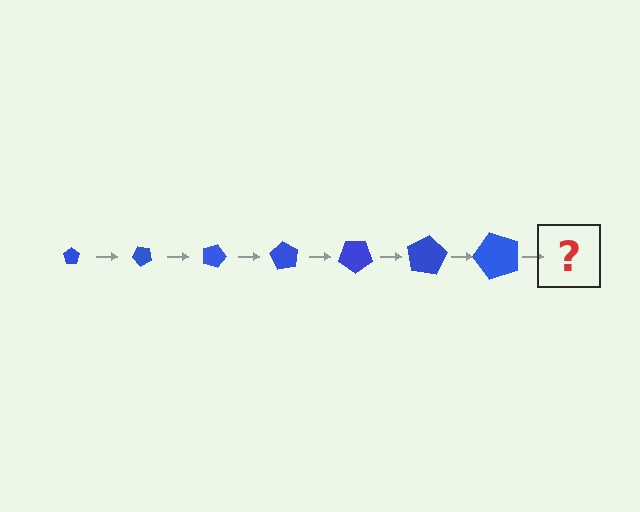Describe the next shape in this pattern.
It should be a pentagon, larger than the previous one and rotated 315 degrees from the start.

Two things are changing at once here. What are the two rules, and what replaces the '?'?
The two rules are that the pentagon grows larger each step and it rotates 45 degrees each step. The '?' should be a pentagon, larger than the previous one and rotated 315 degrees from the start.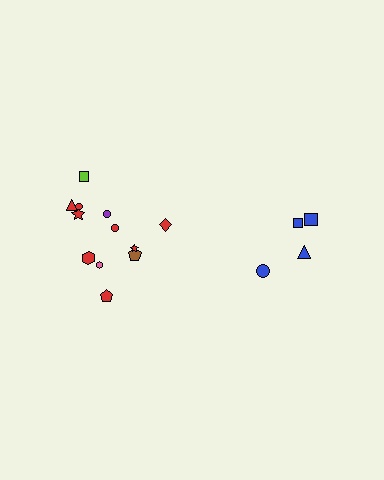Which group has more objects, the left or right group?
The left group.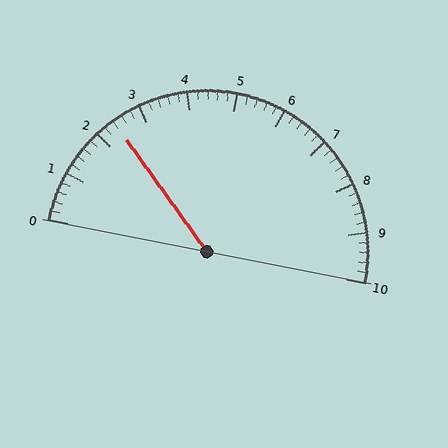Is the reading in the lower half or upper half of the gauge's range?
The reading is in the lower half of the range (0 to 10).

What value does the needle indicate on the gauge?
The needle indicates approximately 2.4.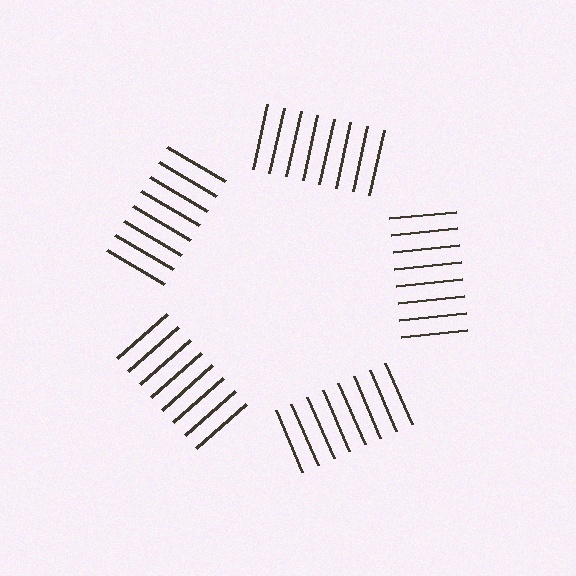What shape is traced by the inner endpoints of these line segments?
An illusory pentagon — the line segments terminate on its edges but no continuous stroke is drawn.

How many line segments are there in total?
40 — 8 along each of the 5 edges.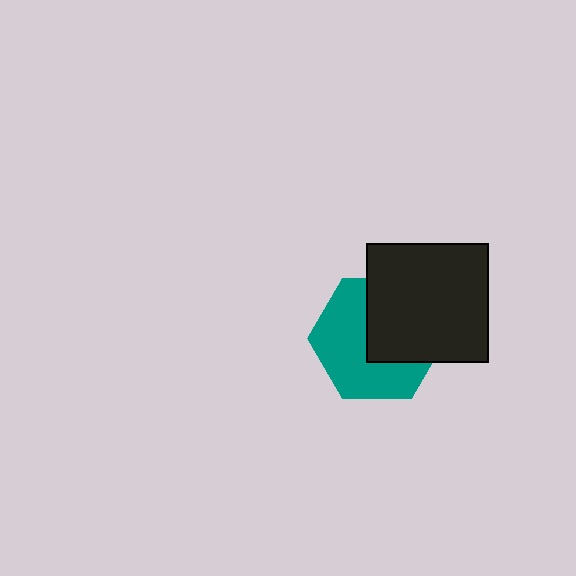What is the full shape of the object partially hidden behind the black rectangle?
The partially hidden object is a teal hexagon.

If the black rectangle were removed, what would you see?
You would see the complete teal hexagon.